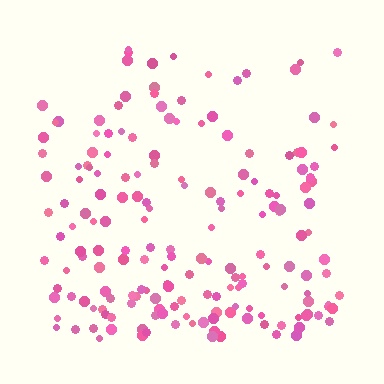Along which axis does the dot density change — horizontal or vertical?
Vertical.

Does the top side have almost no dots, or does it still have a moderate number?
Still a moderate number, just noticeably fewer than the bottom.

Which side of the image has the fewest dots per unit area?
The top.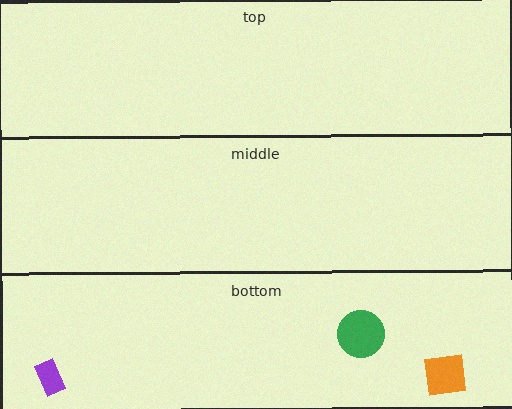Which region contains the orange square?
The bottom region.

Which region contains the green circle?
The bottom region.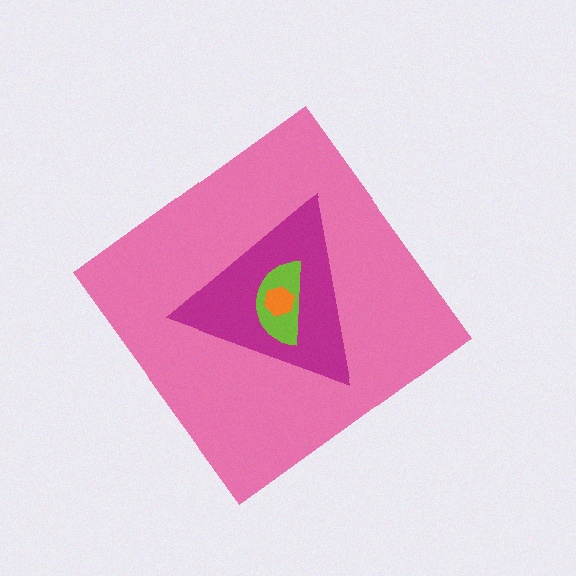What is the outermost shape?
The pink diamond.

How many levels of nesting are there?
4.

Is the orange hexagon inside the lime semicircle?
Yes.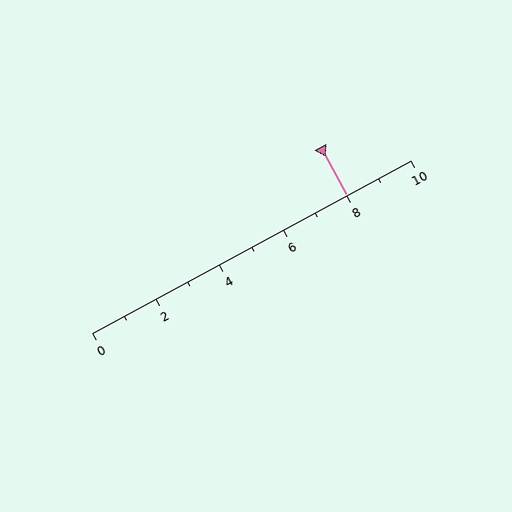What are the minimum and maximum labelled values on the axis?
The axis runs from 0 to 10.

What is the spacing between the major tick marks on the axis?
The major ticks are spaced 2 apart.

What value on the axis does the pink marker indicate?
The marker indicates approximately 8.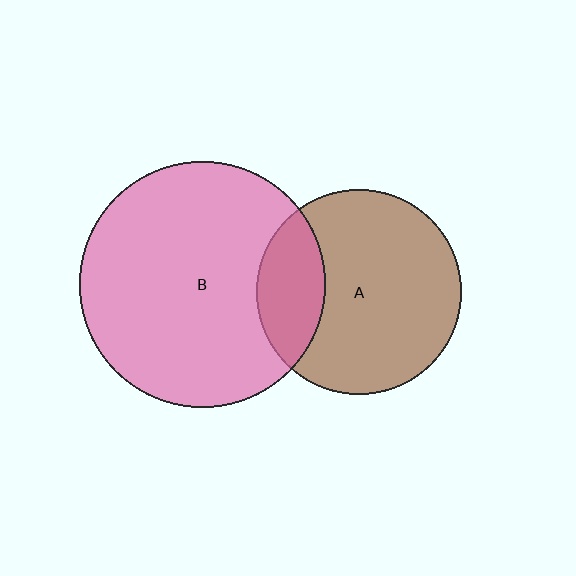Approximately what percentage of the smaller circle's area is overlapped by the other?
Approximately 25%.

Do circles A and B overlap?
Yes.